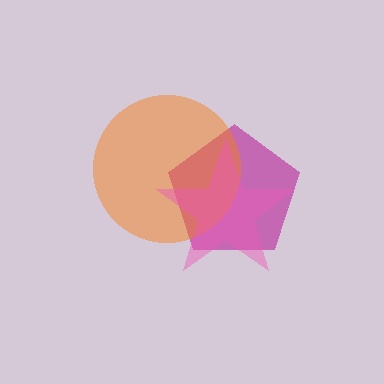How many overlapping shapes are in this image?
There are 3 overlapping shapes in the image.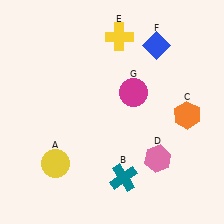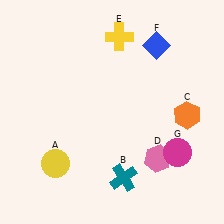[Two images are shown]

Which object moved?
The magenta circle (G) moved down.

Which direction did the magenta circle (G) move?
The magenta circle (G) moved down.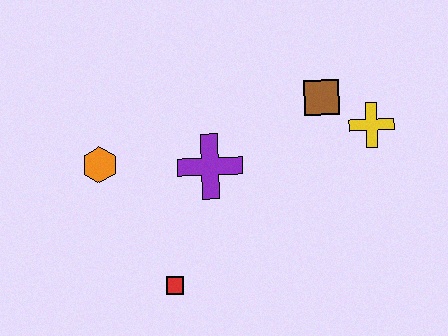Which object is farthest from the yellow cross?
The orange hexagon is farthest from the yellow cross.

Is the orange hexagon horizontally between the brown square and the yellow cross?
No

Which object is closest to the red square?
The purple cross is closest to the red square.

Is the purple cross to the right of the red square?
Yes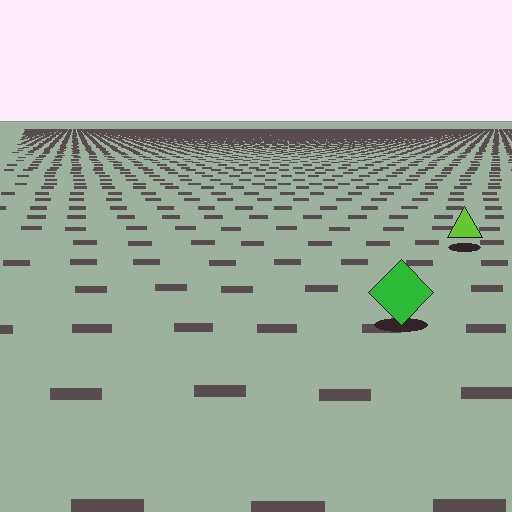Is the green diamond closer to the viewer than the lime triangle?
Yes. The green diamond is closer — you can tell from the texture gradient: the ground texture is coarser near it.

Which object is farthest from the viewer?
The lime triangle is farthest from the viewer. It appears smaller and the ground texture around it is denser.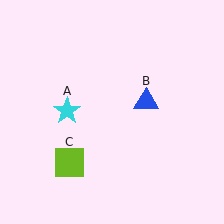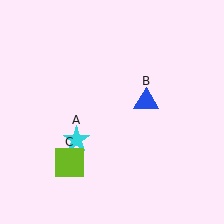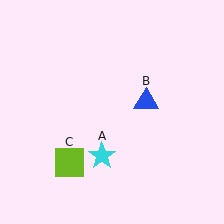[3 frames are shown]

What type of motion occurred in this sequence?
The cyan star (object A) rotated counterclockwise around the center of the scene.